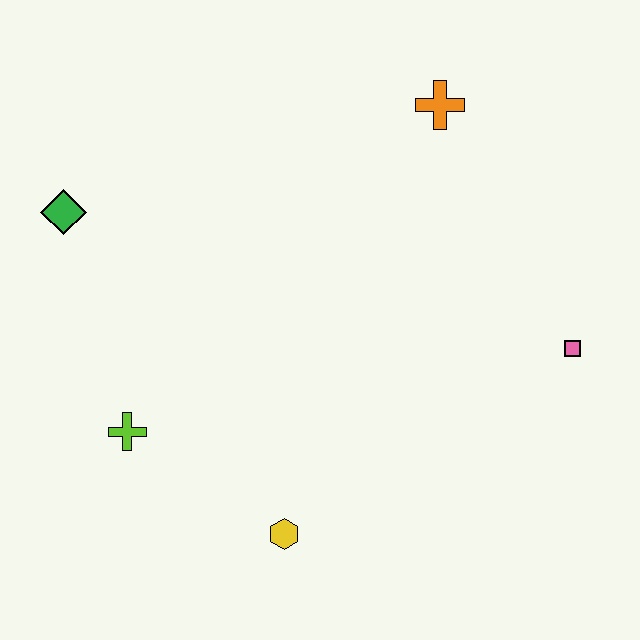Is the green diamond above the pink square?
Yes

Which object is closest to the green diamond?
The lime cross is closest to the green diamond.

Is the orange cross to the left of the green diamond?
No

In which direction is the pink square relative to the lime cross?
The pink square is to the right of the lime cross.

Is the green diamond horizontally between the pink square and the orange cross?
No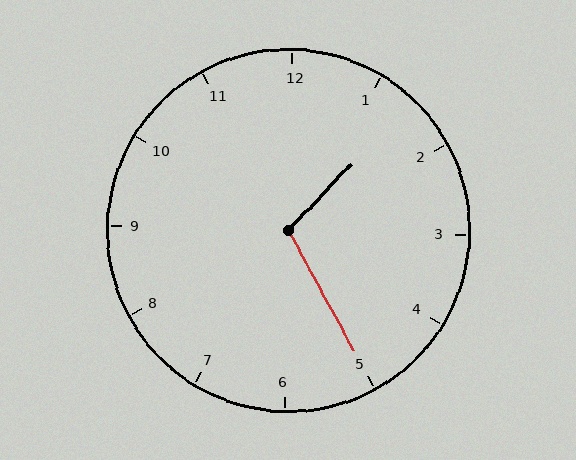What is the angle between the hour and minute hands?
Approximately 108 degrees.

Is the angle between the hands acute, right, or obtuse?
It is obtuse.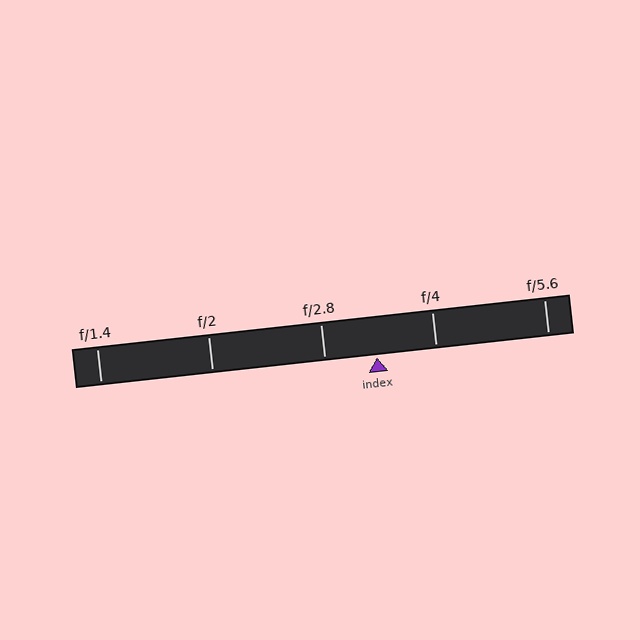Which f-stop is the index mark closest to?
The index mark is closest to f/2.8.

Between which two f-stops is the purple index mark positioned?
The index mark is between f/2.8 and f/4.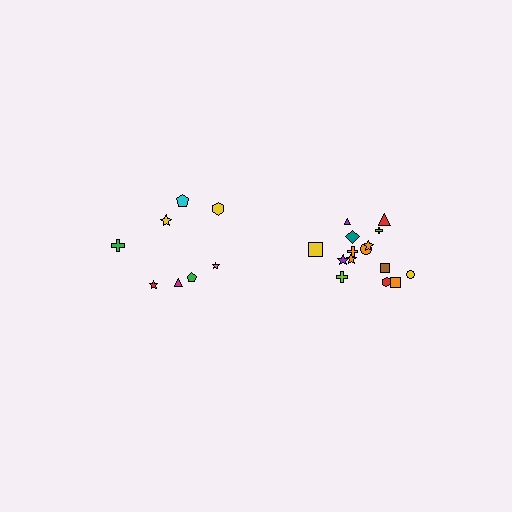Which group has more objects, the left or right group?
The right group.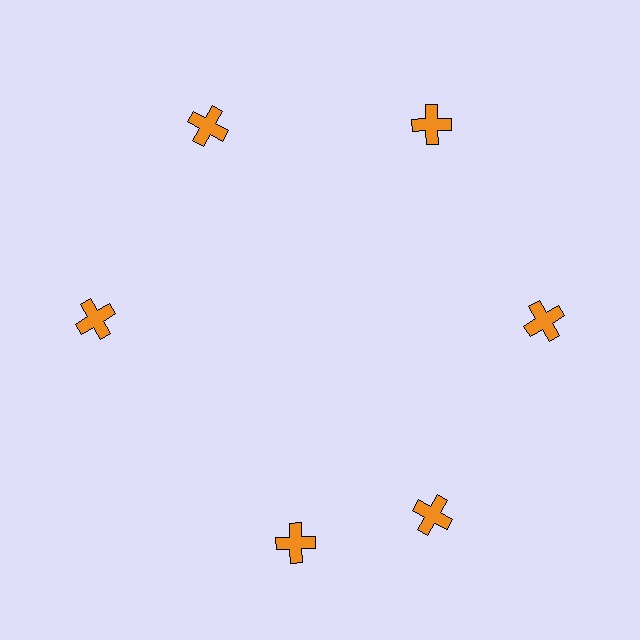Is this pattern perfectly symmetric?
No. The 6 orange crosses are arranged in a ring, but one element near the 7 o'clock position is rotated out of alignment along the ring, breaking the 6-fold rotational symmetry.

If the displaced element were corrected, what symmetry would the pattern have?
It would have 6-fold rotational symmetry — the pattern would map onto itself every 60 degrees.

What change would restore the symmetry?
The symmetry would be restored by rotating it back into even spacing with its neighbors so that all 6 crosses sit at equal angles and equal distance from the center.